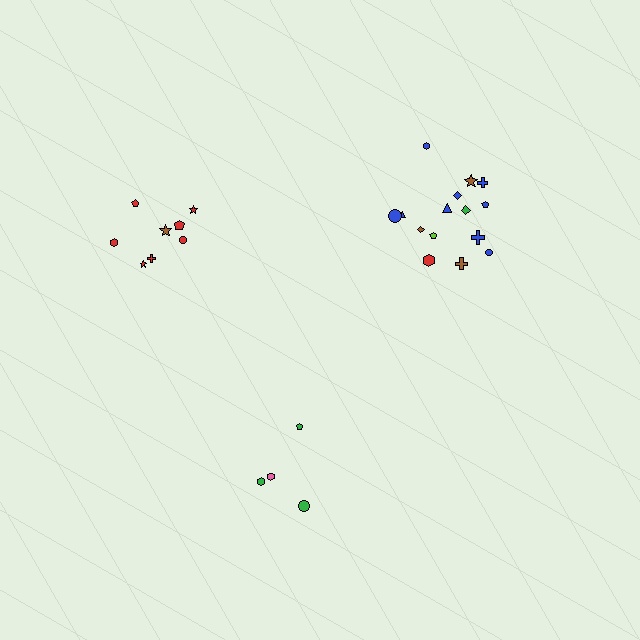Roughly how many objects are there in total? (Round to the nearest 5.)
Roughly 25 objects in total.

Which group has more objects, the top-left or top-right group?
The top-right group.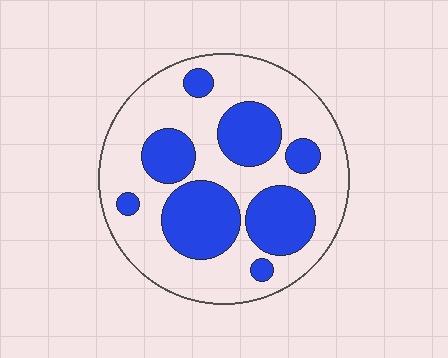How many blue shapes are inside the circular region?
8.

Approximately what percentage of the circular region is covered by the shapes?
Approximately 35%.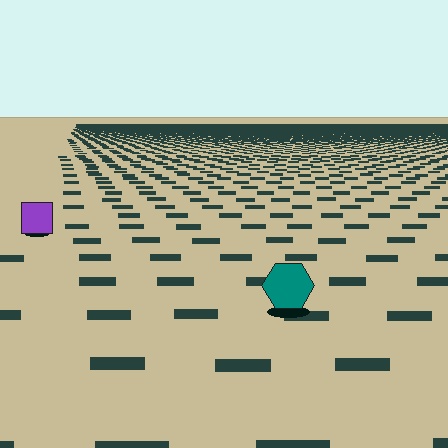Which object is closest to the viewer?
The teal hexagon is closest. The texture marks near it are larger and more spread out.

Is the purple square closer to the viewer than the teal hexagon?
No. The teal hexagon is closer — you can tell from the texture gradient: the ground texture is coarser near it.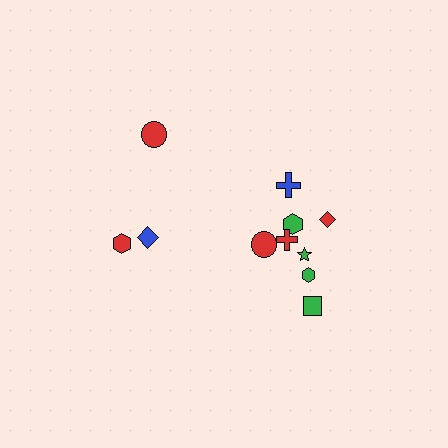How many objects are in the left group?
There are 3 objects.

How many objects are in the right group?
There are 8 objects.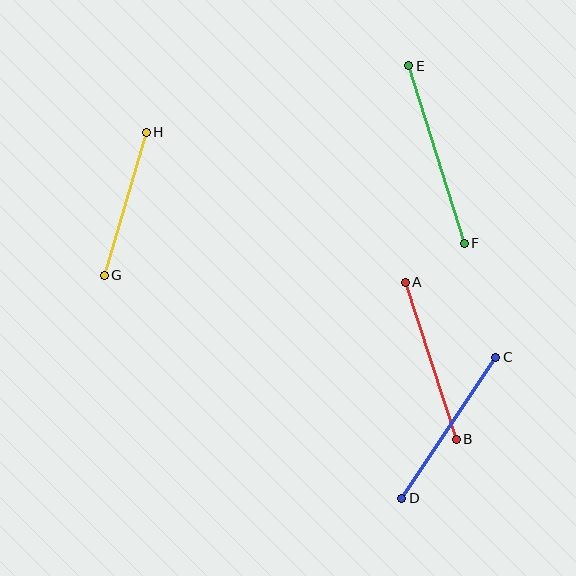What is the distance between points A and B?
The distance is approximately 165 pixels.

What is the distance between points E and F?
The distance is approximately 186 pixels.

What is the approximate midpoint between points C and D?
The midpoint is at approximately (449, 428) pixels.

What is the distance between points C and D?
The distance is approximately 170 pixels.